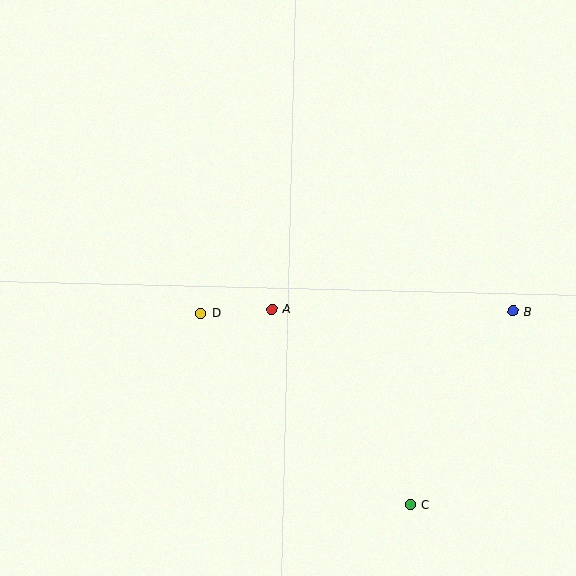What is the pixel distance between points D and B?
The distance between D and B is 312 pixels.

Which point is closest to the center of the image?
Point A at (272, 309) is closest to the center.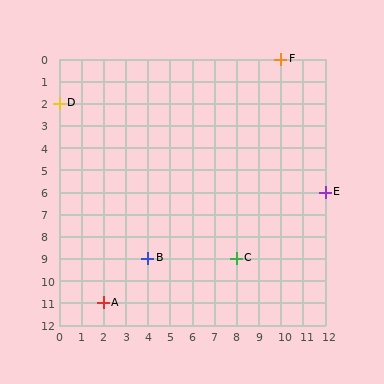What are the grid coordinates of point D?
Point D is at grid coordinates (0, 2).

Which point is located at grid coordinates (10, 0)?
Point F is at (10, 0).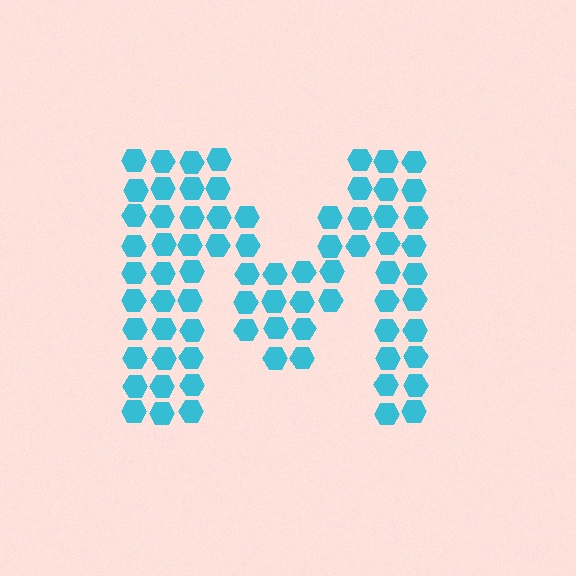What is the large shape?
The large shape is the letter M.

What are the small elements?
The small elements are hexagons.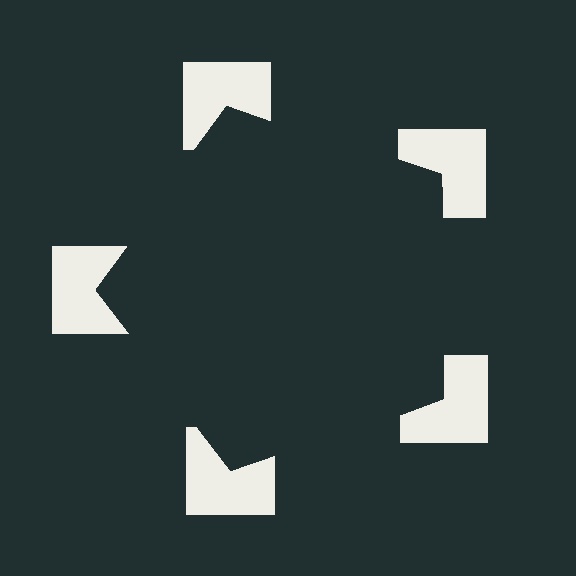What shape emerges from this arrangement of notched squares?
An illusory pentagon — its edges are inferred from the aligned wedge cuts in the notched squares, not physically drawn.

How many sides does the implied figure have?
5 sides.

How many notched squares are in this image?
There are 5 — one at each vertex of the illusory pentagon.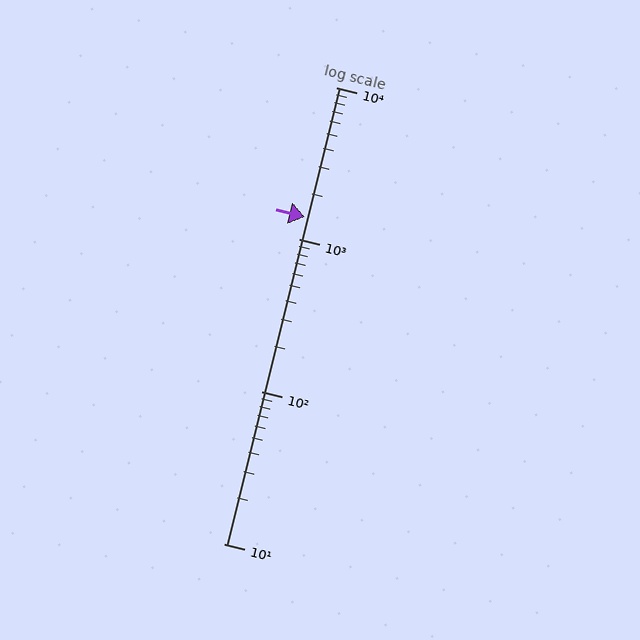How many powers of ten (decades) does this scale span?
The scale spans 3 decades, from 10 to 10000.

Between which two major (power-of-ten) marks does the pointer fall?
The pointer is between 1000 and 10000.